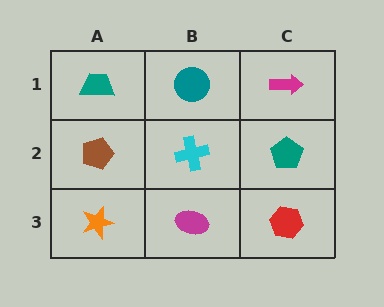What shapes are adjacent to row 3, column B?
A cyan cross (row 2, column B), an orange star (row 3, column A), a red hexagon (row 3, column C).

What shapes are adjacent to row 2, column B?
A teal circle (row 1, column B), a magenta ellipse (row 3, column B), a brown pentagon (row 2, column A), a teal pentagon (row 2, column C).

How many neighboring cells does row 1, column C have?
2.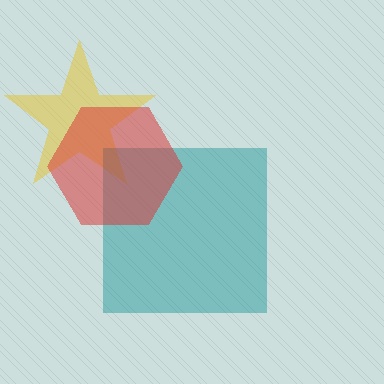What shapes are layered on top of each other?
The layered shapes are: a yellow star, a teal square, a red hexagon.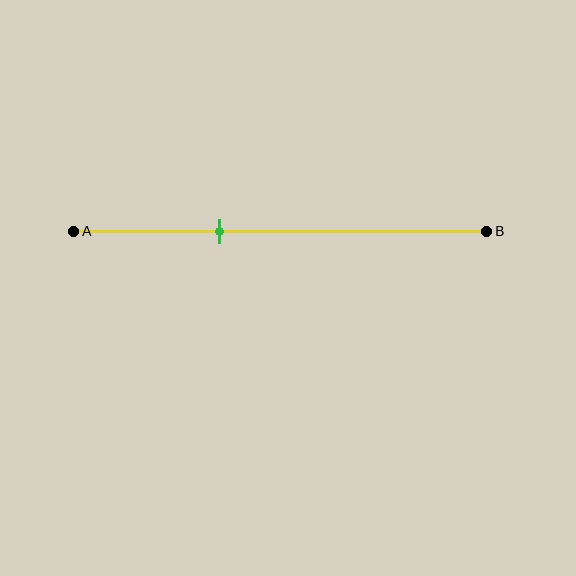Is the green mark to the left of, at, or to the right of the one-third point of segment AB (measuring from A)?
The green mark is approximately at the one-third point of segment AB.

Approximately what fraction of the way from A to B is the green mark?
The green mark is approximately 35% of the way from A to B.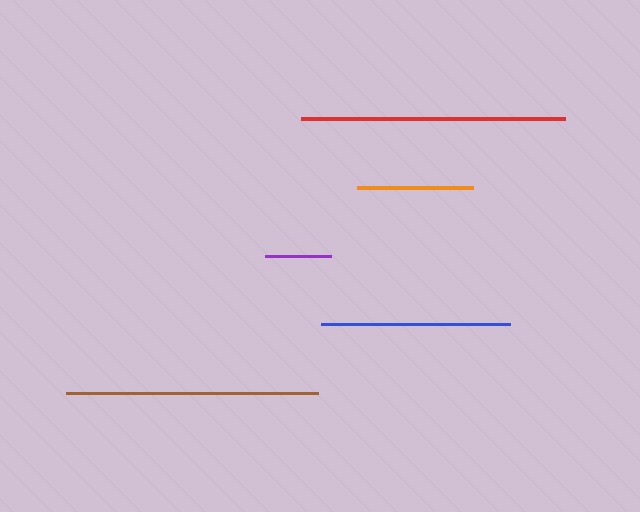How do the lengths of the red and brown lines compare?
The red and brown lines are approximately the same length.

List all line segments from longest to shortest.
From longest to shortest: red, brown, blue, orange, purple.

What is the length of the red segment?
The red segment is approximately 264 pixels long.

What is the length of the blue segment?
The blue segment is approximately 189 pixels long.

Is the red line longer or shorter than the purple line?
The red line is longer than the purple line.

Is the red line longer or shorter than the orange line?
The red line is longer than the orange line.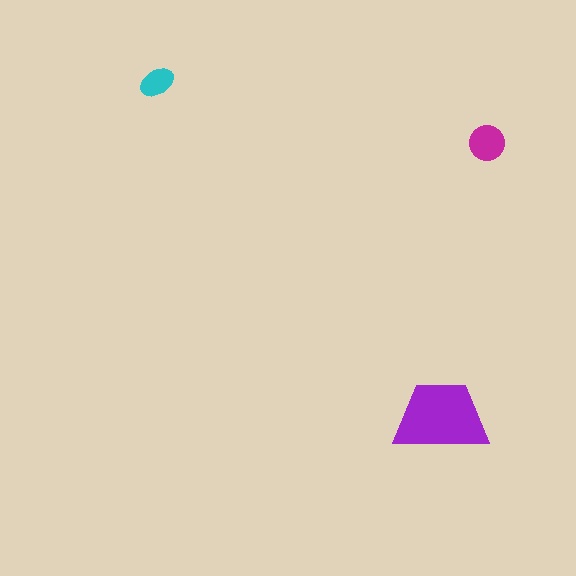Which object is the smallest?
The cyan ellipse.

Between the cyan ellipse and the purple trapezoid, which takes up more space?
The purple trapezoid.